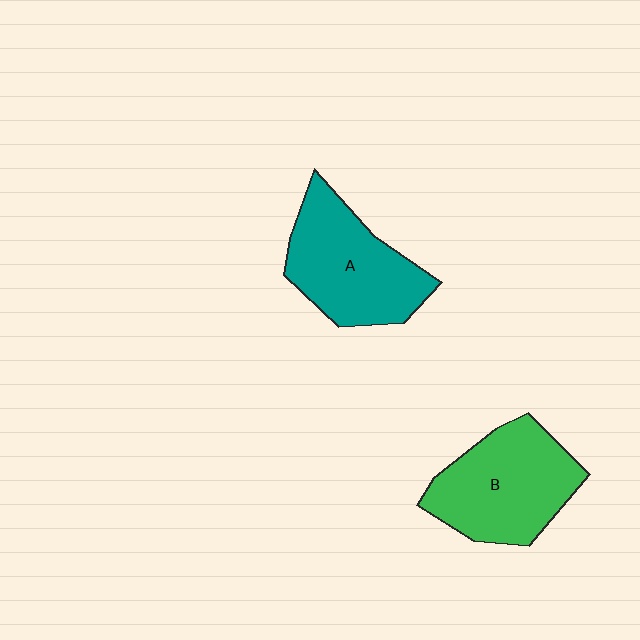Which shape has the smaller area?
Shape A (teal).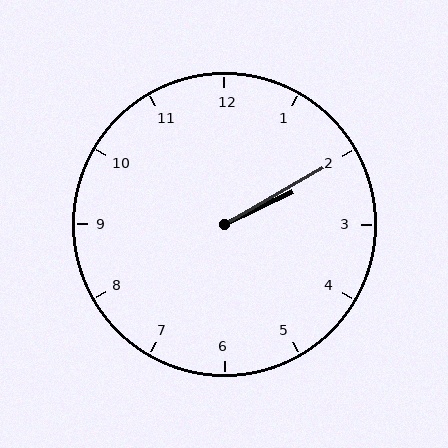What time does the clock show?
2:10.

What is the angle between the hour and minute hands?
Approximately 5 degrees.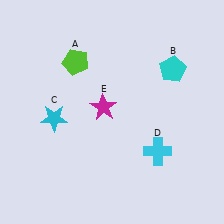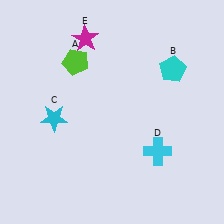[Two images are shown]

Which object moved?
The magenta star (E) moved up.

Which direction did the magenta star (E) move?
The magenta star (E) moved up.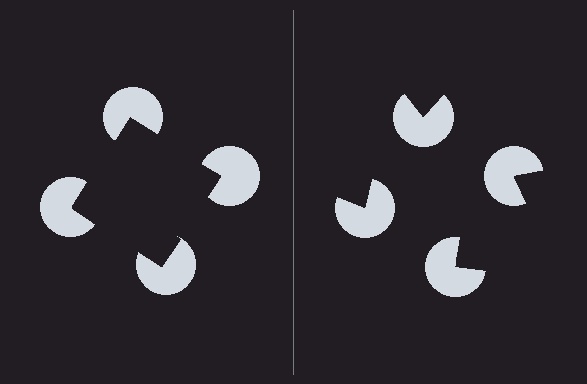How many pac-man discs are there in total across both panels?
8 — 4 on each side.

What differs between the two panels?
The pac-man discs are positioned identically on both sides; only the wedge orientations differ. On the left they align to a square; on the right they are misaligned.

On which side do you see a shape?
An illusory square appears on the left side. On the right side the wedge cuts are rotated, so no coherent shape forms.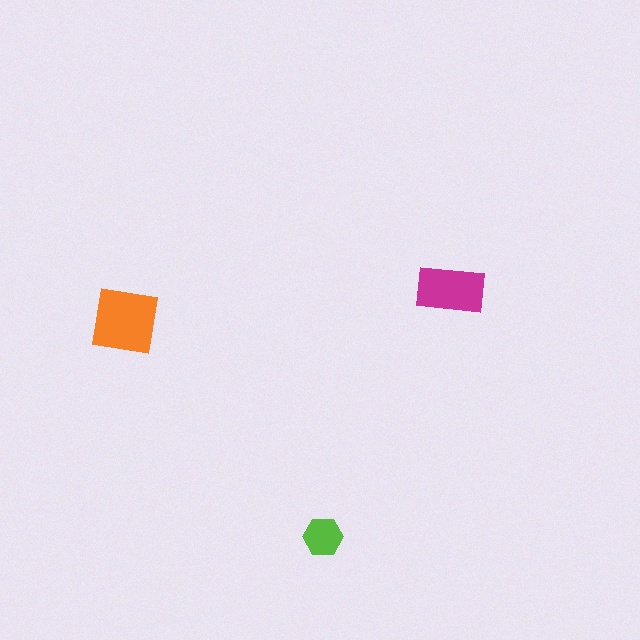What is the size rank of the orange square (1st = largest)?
1st.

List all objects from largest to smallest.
The orange square, the magenta rectangle, the lime hexagon.